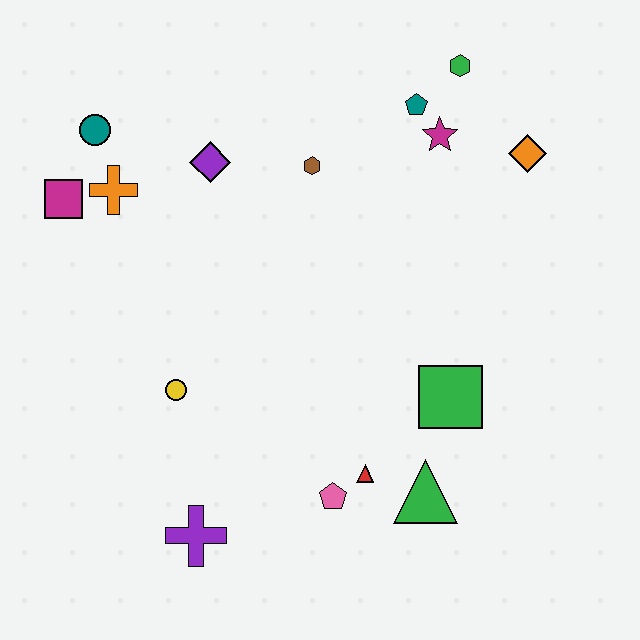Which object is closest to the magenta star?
The teal pentagon is closest to the magenta star.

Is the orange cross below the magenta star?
Yes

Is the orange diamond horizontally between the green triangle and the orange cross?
No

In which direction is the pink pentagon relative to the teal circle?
The pink pentagon is below the teal circle.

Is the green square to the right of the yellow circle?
Yes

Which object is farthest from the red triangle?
The teal circle is farthest from the red triangle.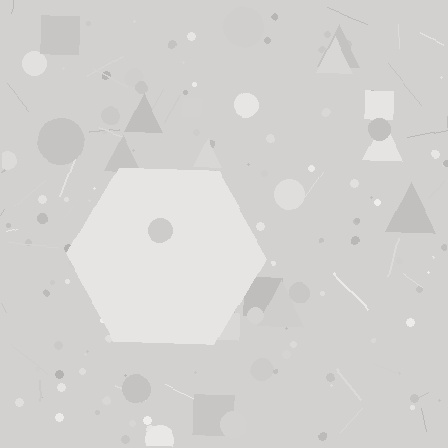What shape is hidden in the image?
A hexagon is hidden in the image.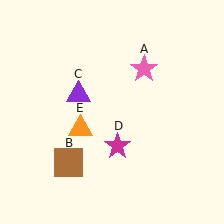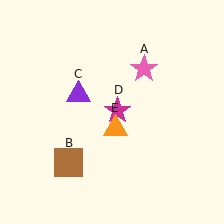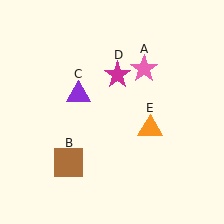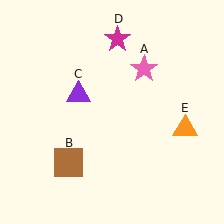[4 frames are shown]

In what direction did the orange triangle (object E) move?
The orange triangle (object E) moved right.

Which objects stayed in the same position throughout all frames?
Pink star (object A) and brown square (object B) and purple triangle (object C) remained stationary.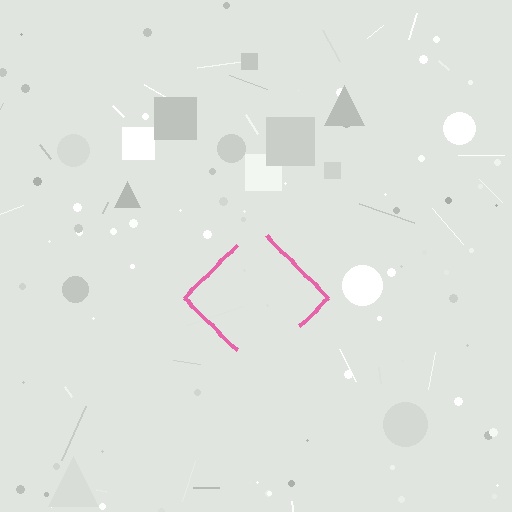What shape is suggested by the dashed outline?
The dashed outline suggests a diamond.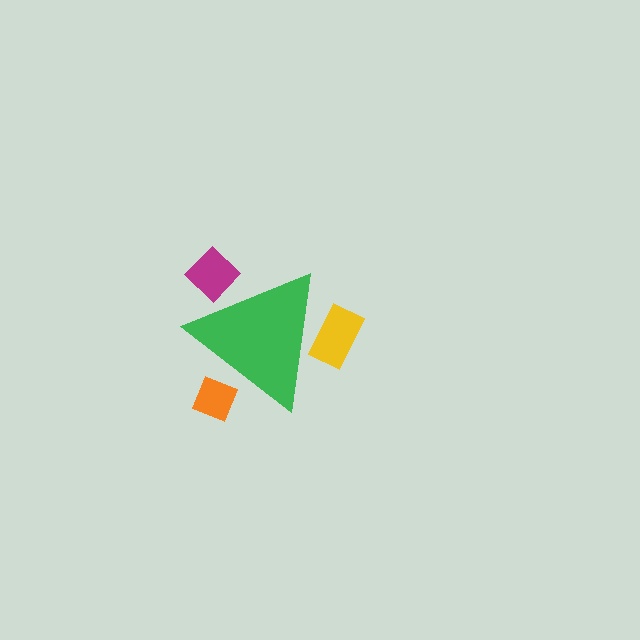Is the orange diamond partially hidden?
Yes, the orange diamond is partially hidden behind the green triangle.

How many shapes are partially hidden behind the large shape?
3 shapes are partially hidden.